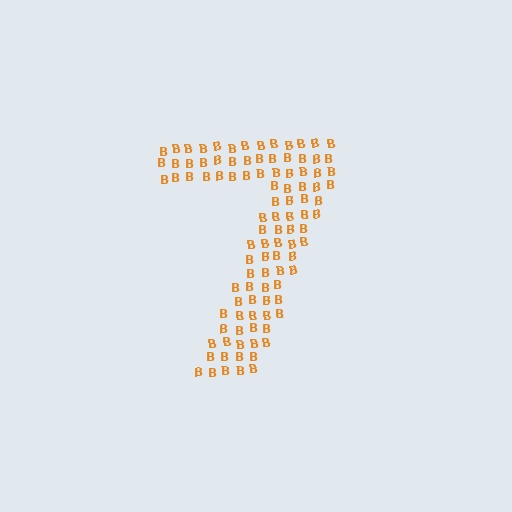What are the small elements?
The small elements are letter B's.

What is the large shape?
The large shape is the digit 7.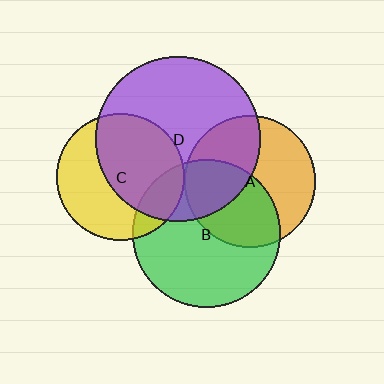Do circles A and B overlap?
Yes.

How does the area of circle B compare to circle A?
Approximately 1.3 times.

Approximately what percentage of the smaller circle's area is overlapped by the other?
Approximately 45%.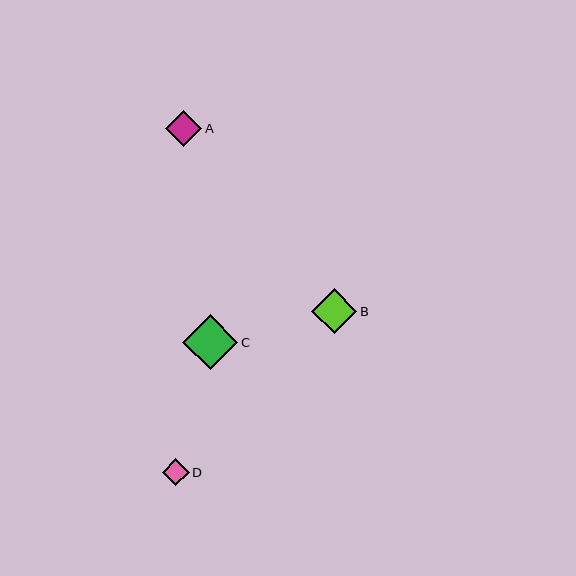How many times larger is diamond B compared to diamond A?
Diamond B is approximately 1.3 times the size of diamond A.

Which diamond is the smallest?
Diamond D is the smallest with a size of approximately 27 pixels.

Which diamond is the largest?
Diamond C is the largest with a size of approximately 56 pixels.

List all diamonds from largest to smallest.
From largest to smallest: C, B, A, D.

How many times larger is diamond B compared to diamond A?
Diamond B is approximately 1.3 times the size of diamond A.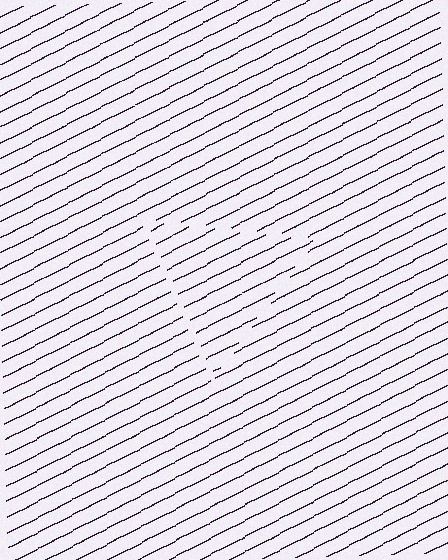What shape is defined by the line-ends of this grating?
An illusory triangle. The interior of the shape contains the same grating, shifted by half a period — the contour is defined by the phase discontinuity where line-ends from the inner and outer gratings abut.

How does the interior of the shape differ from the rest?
The interior of the shape contains the same grating, shifted by half a period — the contour is defined by the phase discontinuity where line-ends from the inner and outer gratings abut.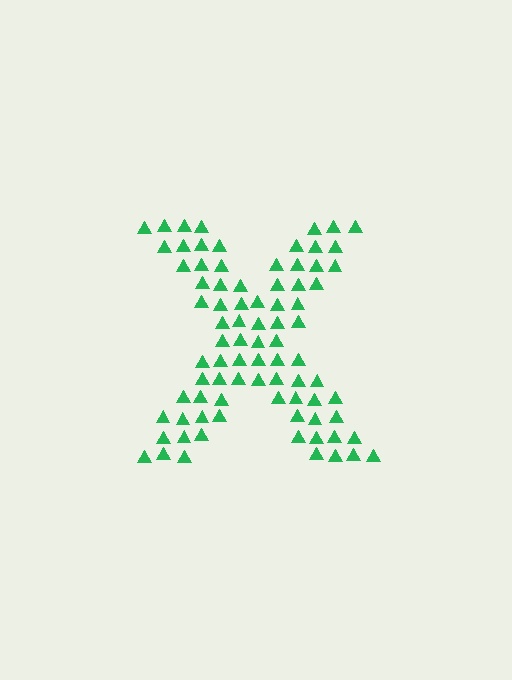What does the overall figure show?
The overall figure shows the letter X.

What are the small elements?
The small elements are triangles.